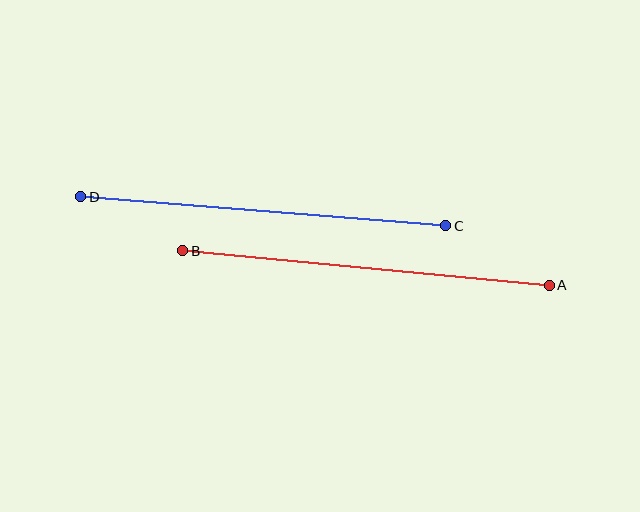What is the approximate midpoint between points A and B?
The midpoint is at approximately (366, 268) pixels.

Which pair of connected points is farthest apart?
Points A and B are farthest apart.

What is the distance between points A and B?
The distance is approximately 368 pixels.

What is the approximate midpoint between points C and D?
The midpoint is at approximately (263, 211) pixels.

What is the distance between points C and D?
The distance is approximately 367 pixels.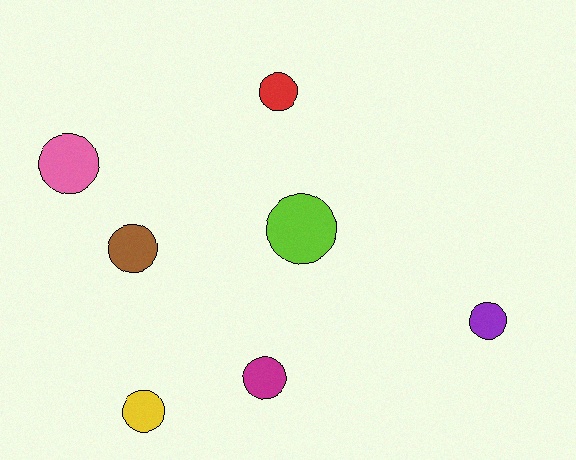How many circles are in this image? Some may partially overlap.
There are 7 circles.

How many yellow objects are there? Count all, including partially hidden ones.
There is 1 yellow object.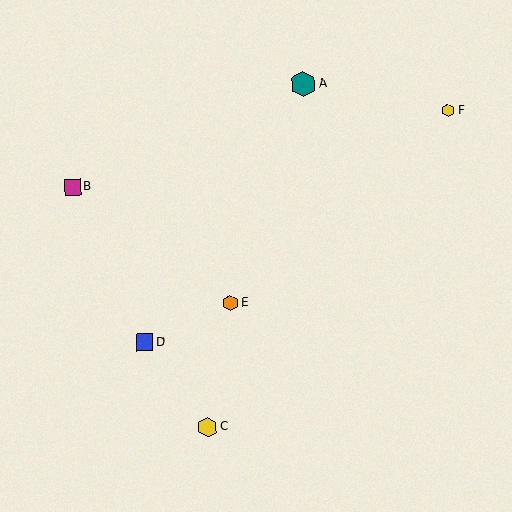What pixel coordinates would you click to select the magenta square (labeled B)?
Click at (72, 187) to select the magenta square B.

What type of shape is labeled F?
Shape F is a yellow hexagon.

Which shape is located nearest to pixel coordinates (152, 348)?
The blue square (labeled D) at (145, 342) is nearest to that location.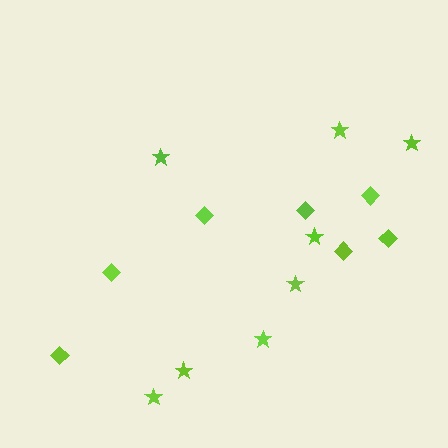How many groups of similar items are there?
There are 2 groups: one group of diamonds (7) and one group of stars (8).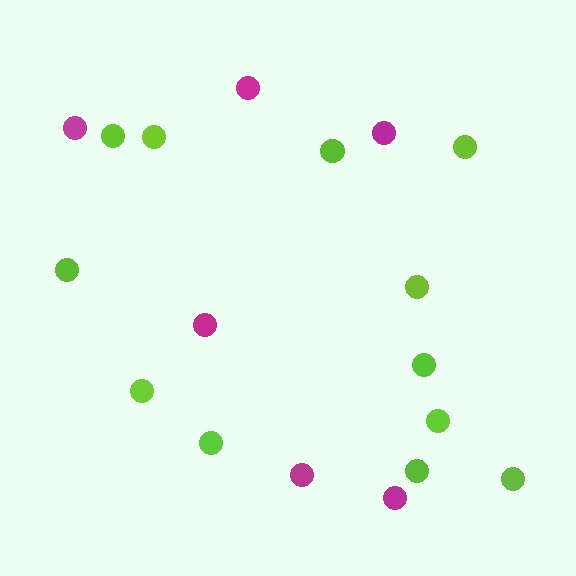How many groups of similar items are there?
There are 2 groups: one group of lime circles (12) and one group of magenta circles (6).